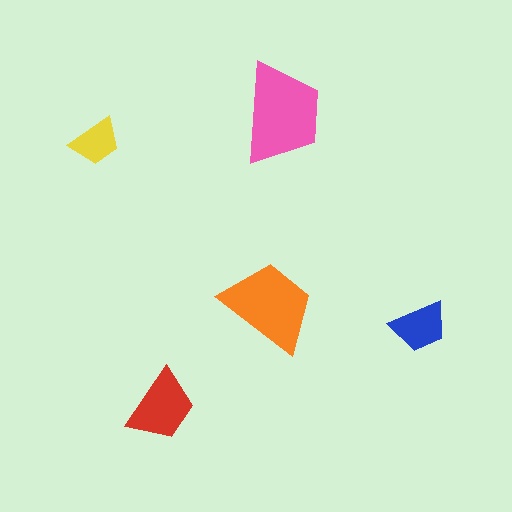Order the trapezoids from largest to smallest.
the pink one, the orange one, the red one, the blue one, the yellow one.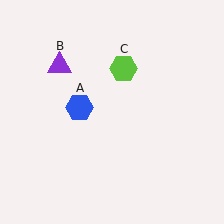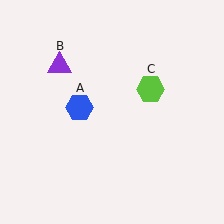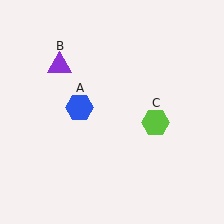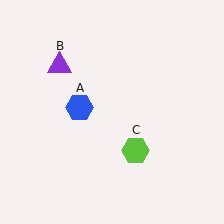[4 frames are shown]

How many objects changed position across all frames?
1 object changed position: lime hexagon (object C).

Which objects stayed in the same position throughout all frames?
Blue hexagon (object A) and purple triangle (object B) remained stationary.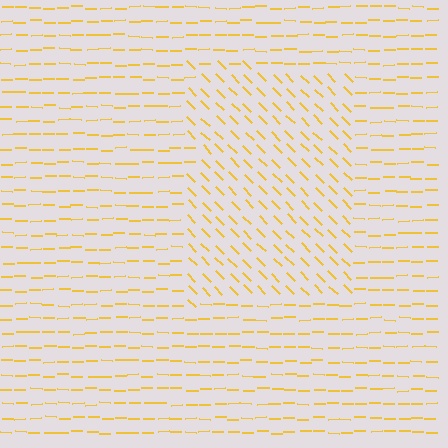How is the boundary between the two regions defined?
The boundary is defined purely by a change in line orientation (approximately 45 degrees difference). All lines are the same color and thickness.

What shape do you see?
I see a rectangle.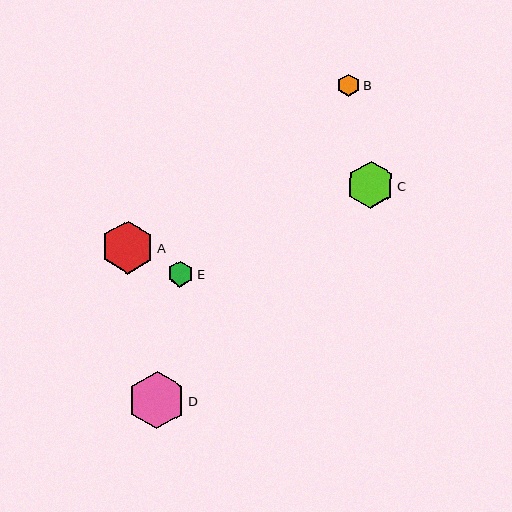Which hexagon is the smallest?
Hexagon B is the smallest with a size of approximately 22 pixels.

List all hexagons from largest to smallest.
From largest to smallest: D, A, C, E, B.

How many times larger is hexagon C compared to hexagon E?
Hexagon C is approximately 1.8 times the size of hexagon E.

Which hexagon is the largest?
Hexagon D is the largest with a size of approximately 57 pixels.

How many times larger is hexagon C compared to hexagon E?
Hexagon C is approximately 1.8 times the size of hexagon E.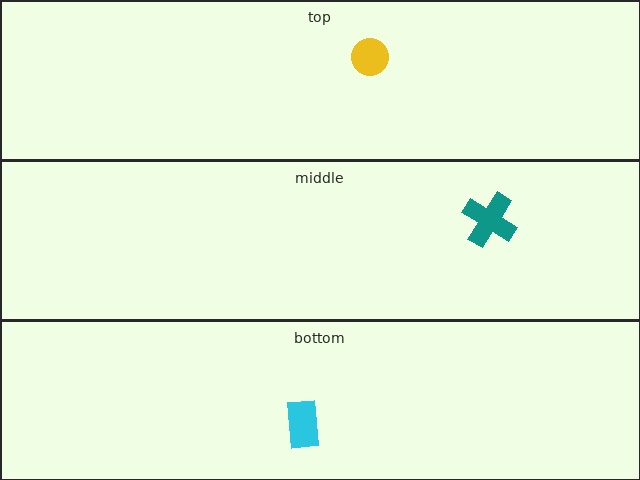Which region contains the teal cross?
The middle region.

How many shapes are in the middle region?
1.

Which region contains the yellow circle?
The top region.